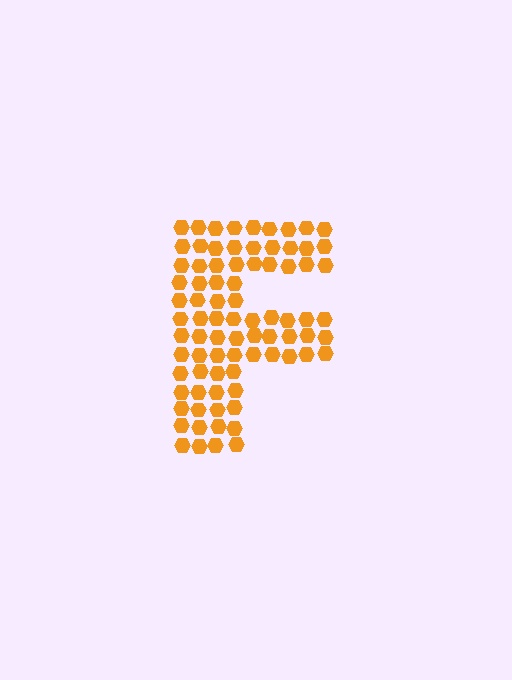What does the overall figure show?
The overall figure shows the letter F.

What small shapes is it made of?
It is made of small hexagons.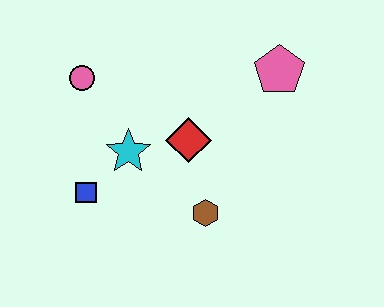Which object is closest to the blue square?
The cyan star is closest to the blue square.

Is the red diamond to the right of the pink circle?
Yes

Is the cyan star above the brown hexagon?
Yes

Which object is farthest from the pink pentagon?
The blue square is farthest from the pink pentagon.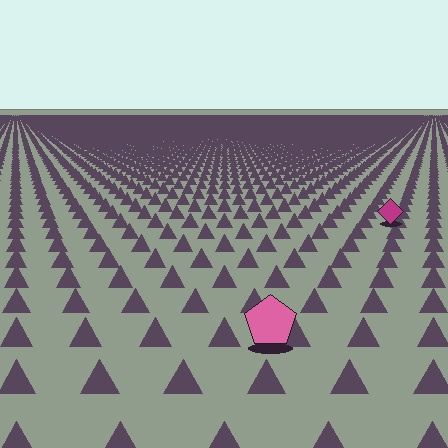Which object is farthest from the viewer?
The magenta diamond is farthest from the viewer. It appears smaller and the ground texture around it is denser.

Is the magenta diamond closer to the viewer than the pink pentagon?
No. The pink pentagon is closer — you can tell from the texture gradient: the ground texture is coarser near it.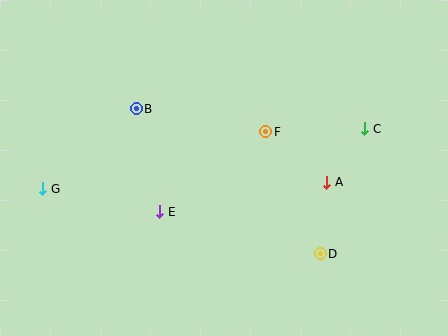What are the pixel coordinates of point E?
Point E is at (160, 212).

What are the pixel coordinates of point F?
Point F is at (266, 132).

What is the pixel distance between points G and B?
The distance between G and B is 123 pixels.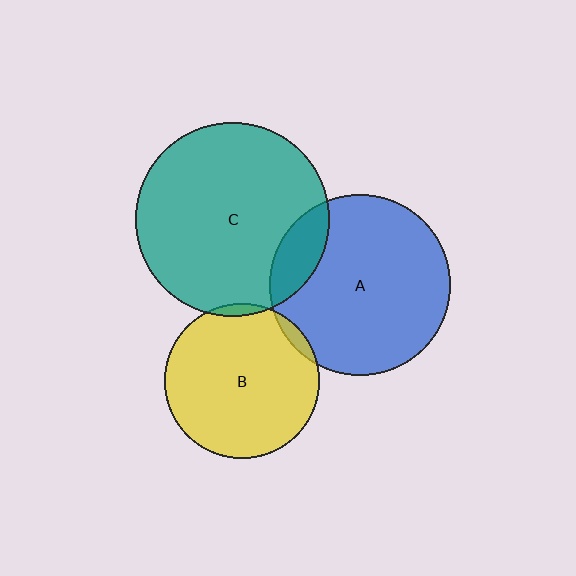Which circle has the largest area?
Circle C (teal).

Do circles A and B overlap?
Yes.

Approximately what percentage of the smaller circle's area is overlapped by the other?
Approximately 5%.